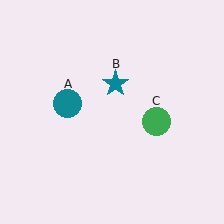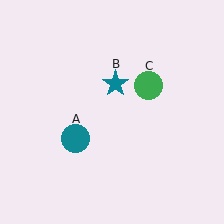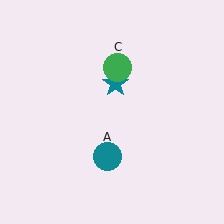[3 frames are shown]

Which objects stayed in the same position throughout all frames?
Teal star (object B) remained stationary.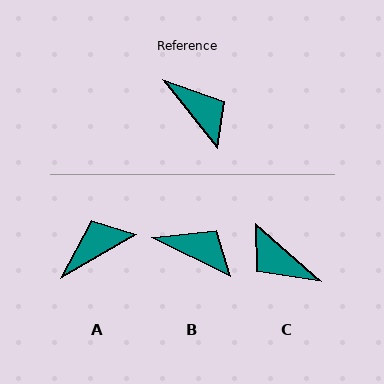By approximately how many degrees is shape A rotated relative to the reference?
Approximately 81 degrees counter-clockwise.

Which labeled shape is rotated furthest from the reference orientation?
C, about 170 degrees away.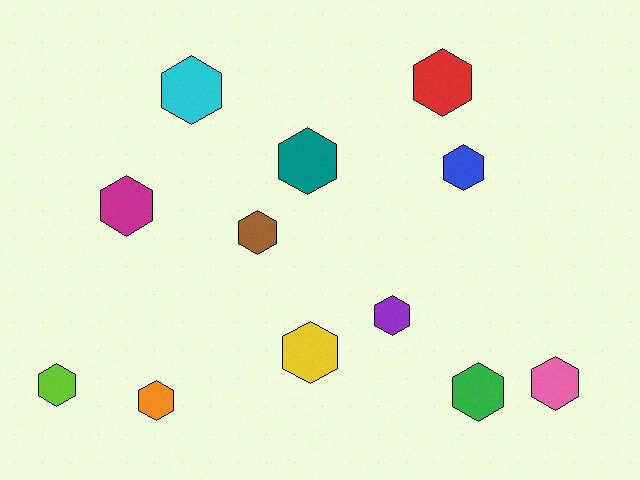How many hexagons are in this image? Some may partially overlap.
There are 12 hexagons.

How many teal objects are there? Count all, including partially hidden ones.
There is 1 teal object.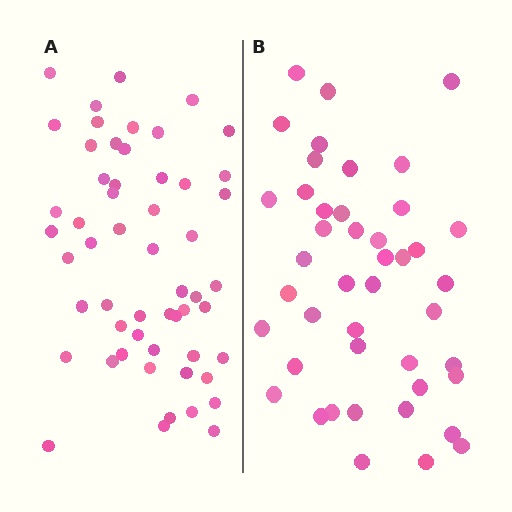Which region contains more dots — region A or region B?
Region A (the left region) has more dots.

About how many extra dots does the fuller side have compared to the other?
Region A has roughly 12 or so more dots than region B.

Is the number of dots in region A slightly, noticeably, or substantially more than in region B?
Region A has noticeably more, but not dramatically so. The ratio is roughly 1.2 to 1.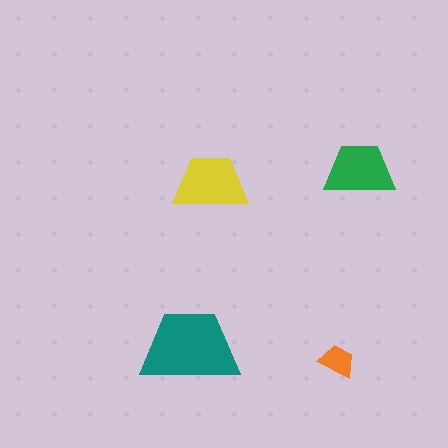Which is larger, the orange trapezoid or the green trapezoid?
The green one.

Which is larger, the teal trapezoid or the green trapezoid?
The teal one.